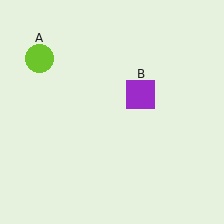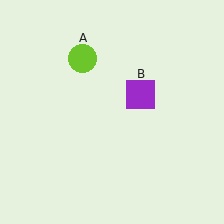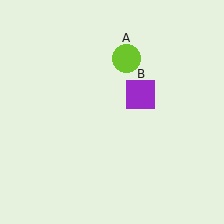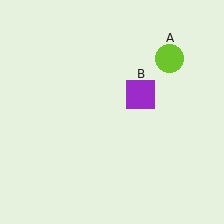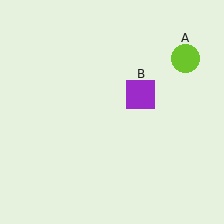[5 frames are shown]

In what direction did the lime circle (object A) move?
The lime circle (object A) moved right.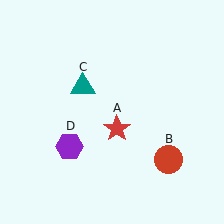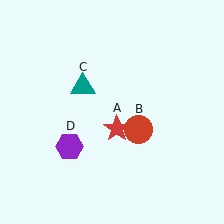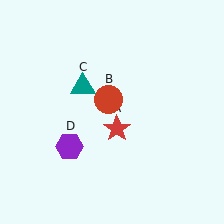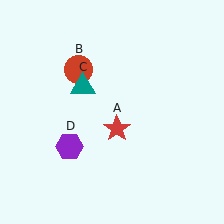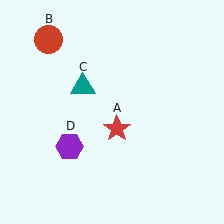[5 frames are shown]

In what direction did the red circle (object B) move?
The red circle (object B) moved up and to the left.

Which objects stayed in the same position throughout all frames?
Red star (object A) and teal triangle (object C) and purple hexagon (object D) remained stationary.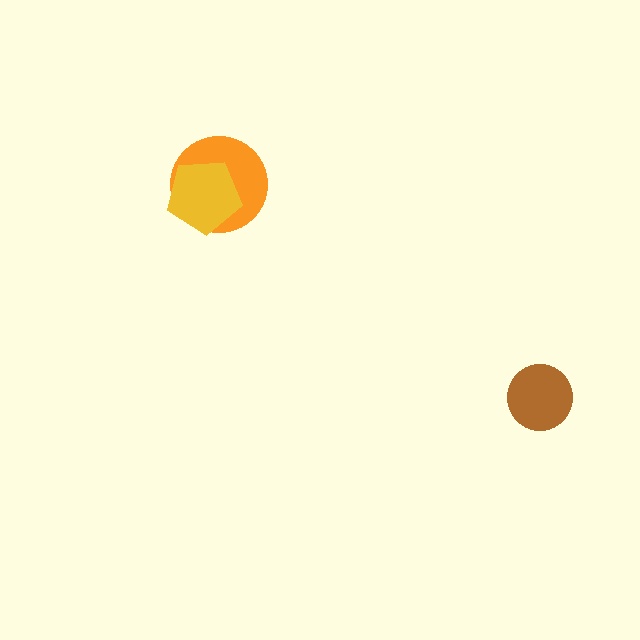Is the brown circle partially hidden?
No, no other shape covers it.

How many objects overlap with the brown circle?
0 objects overlap with the brown circle.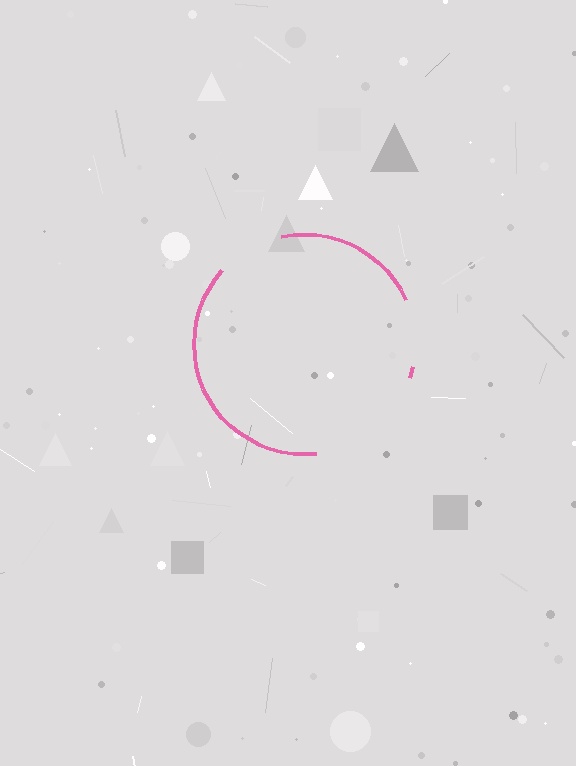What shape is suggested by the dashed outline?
The dashed outline suggests a circle.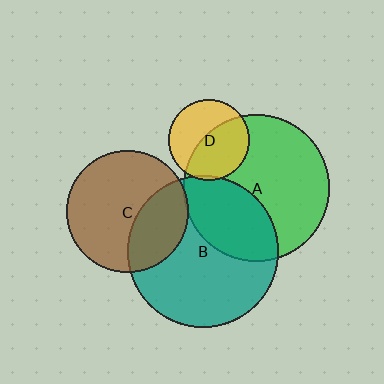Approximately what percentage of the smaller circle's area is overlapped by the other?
Approximately 55%.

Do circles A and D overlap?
Yes.